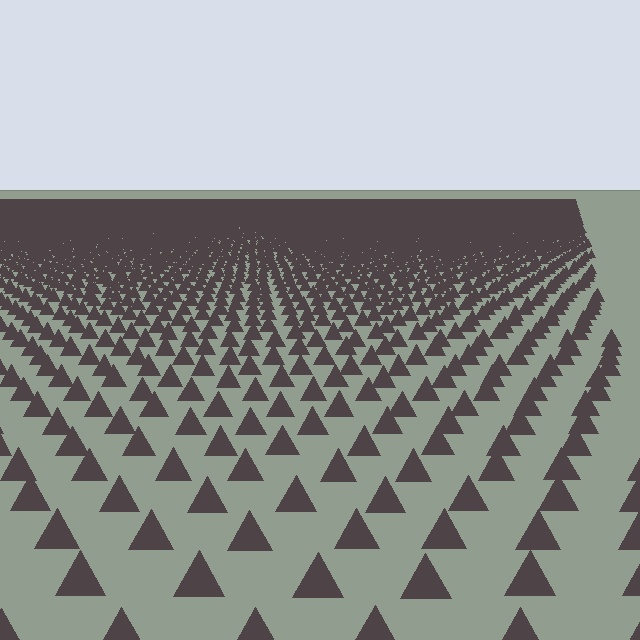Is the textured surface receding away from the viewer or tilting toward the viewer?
The surface is receding away from the viewer. Texture elements get smaller and denser toward the top.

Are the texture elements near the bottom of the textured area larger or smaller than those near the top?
Larger. Near the bottom, elements are closer to the viewer and appear at a bigger on-screen size.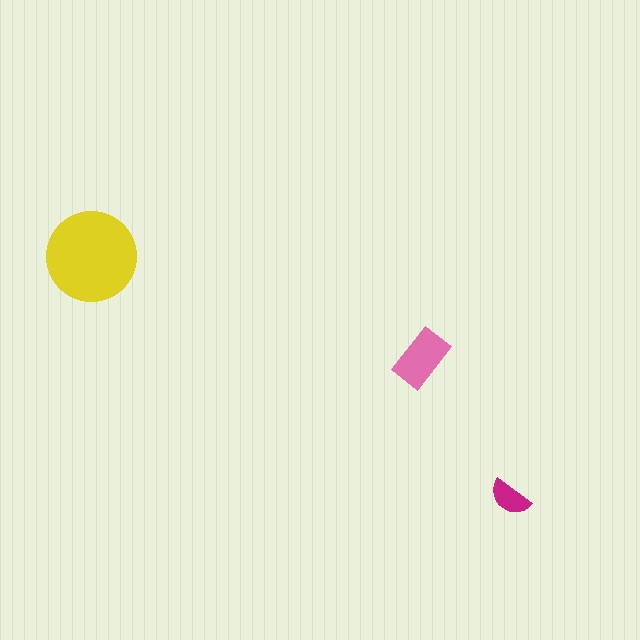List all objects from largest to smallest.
The yellow circle, the pink rectangle, the magenta semicircle.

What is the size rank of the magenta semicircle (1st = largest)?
3rd.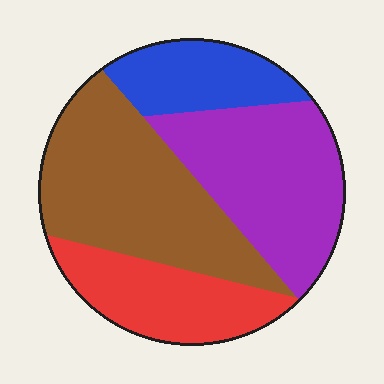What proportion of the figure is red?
Red takes up about one fifth (1/5) of the figure.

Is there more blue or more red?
Red.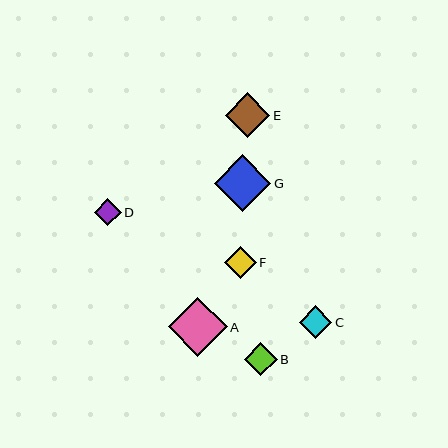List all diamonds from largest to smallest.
From largest to smallest: A, G, E, B, C, F, D.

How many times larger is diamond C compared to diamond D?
Diamond C is approximately 1.2 times the size of diamond D.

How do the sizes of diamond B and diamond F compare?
Diamond B and diamond F are approximately the same size.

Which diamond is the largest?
Diamond A is the largest with a size of approximately 59 pixels.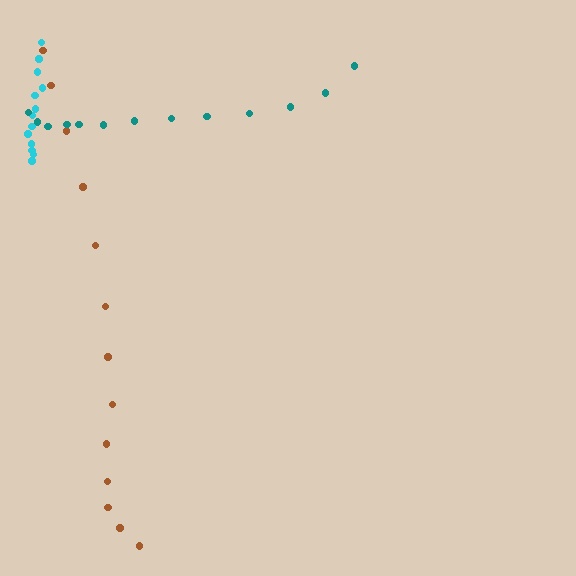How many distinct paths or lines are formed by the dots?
There are 3 distinct paths.